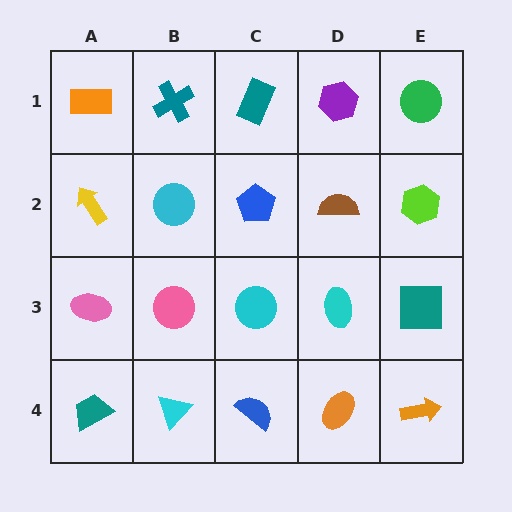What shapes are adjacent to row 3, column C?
A blue pentagon (row 2, column C), a blue semicircle (row 4, column C), a pink circle (row 3, column B), a cyan ellipse (row 3, column D).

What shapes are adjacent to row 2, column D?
A purple hexagon (row 1, column D), a cyan ellipse (row 3, column D), a blue pentagon (row 2, column C), a lime hexagon (row 2, column E).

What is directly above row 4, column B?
A pink circle.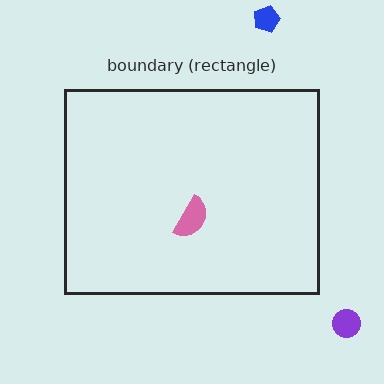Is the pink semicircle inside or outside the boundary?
Inside.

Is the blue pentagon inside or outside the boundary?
Outside.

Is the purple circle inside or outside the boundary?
Outside.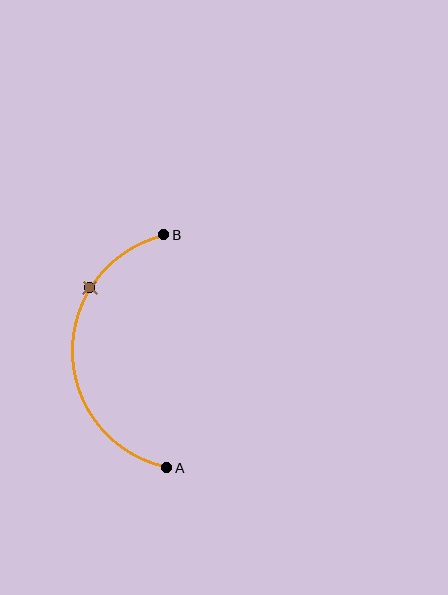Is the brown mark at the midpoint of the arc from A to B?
No. The brown mark lies on the arc but is closer to endpoint B. The arc midpoint would be at the point on the curve equidistant along the arc from both A and B.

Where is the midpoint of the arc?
The arc midpoint is the point on the curve farthest from the straight line joining A and B. It sits to the left of that line.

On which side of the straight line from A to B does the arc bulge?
The arc bulges to the left of the straight line connecting A and B.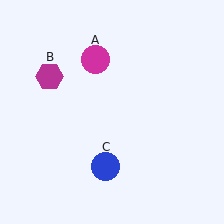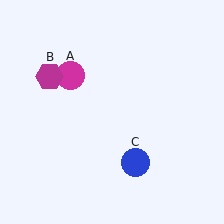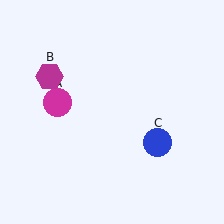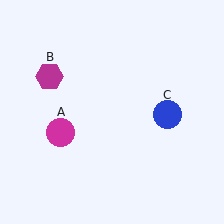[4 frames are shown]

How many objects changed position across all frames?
2 objects changed position: magenta circle (object A), blue circle (object C).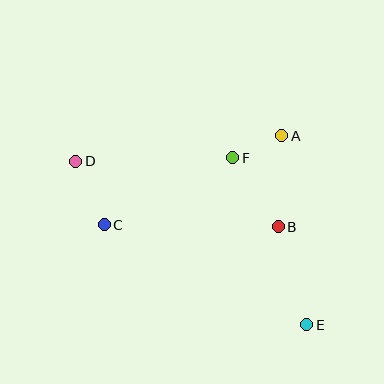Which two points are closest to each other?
Points A and F are closest to each other.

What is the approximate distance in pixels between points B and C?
The distance between B and C is approximately 174 pixels.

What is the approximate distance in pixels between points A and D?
The distance between A and D is approximately 208 pixels.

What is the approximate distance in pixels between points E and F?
The distance between E and F is approximately 182 pixels.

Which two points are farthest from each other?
Points D and E are farthest from each other.